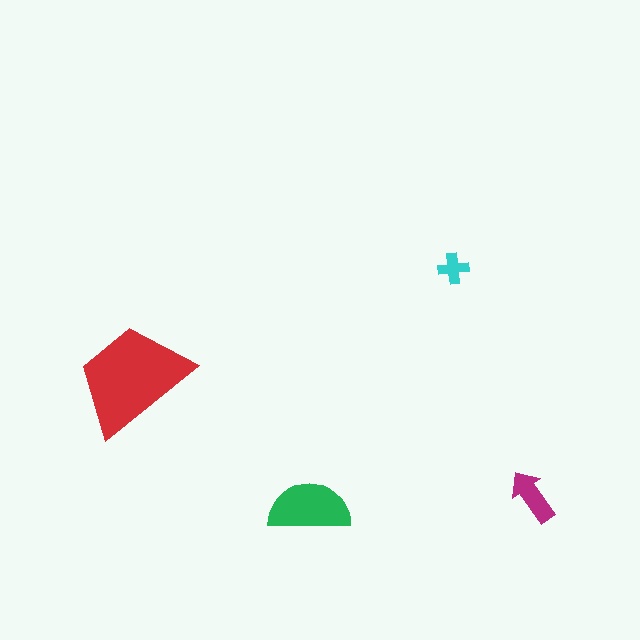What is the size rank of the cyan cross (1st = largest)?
4th.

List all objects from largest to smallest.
The red trapezoid, the green semicircle, the magenta arrow, the cyan cross.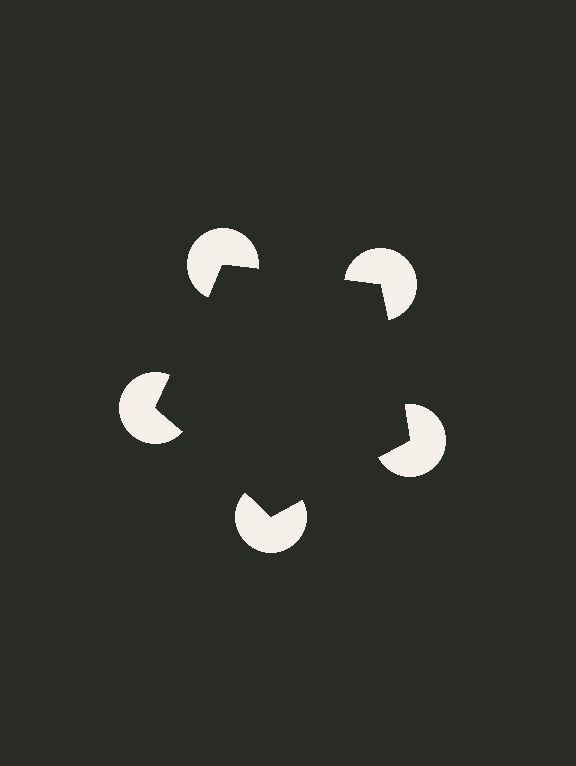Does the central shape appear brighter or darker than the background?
It typically appears slightly darker than the background, even though no actual brightness change is drawn.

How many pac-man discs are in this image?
There are 5 — one at each vertex of the illusory pentagon.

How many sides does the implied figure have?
5 sides.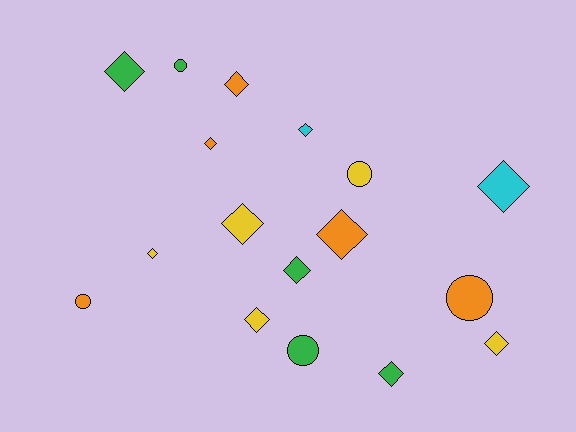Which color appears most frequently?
Yellow, with 5 objects.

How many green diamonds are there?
There are 3 green diamonds.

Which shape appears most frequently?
Diamond, with 12 objects.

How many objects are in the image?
There are 17 objects.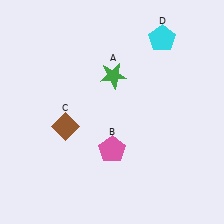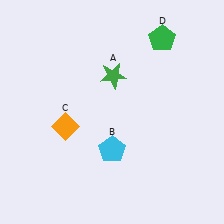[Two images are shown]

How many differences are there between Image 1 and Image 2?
There are 3 differences between the two images.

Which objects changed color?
B changed from pink to cyan. C changed from brown to orange. D changed from cyan to green.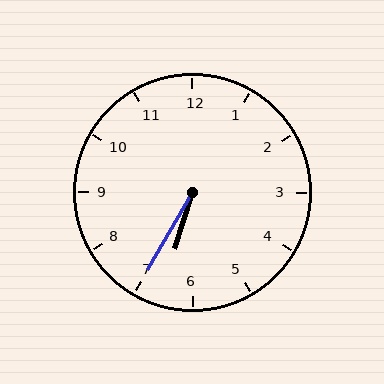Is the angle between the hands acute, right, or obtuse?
It is acute.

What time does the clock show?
6:35.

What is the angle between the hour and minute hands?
Approximately 12 degrees.